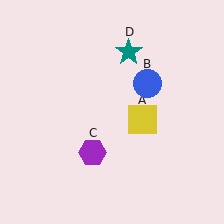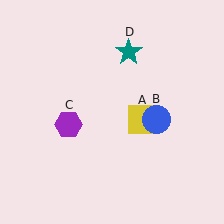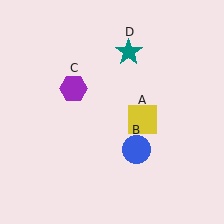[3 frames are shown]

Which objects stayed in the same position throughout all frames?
Yellow square (object A) and teal star (object D) remained stationary.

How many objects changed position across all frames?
2 objects changed position: blue circle (object B), purple hexagon (object C).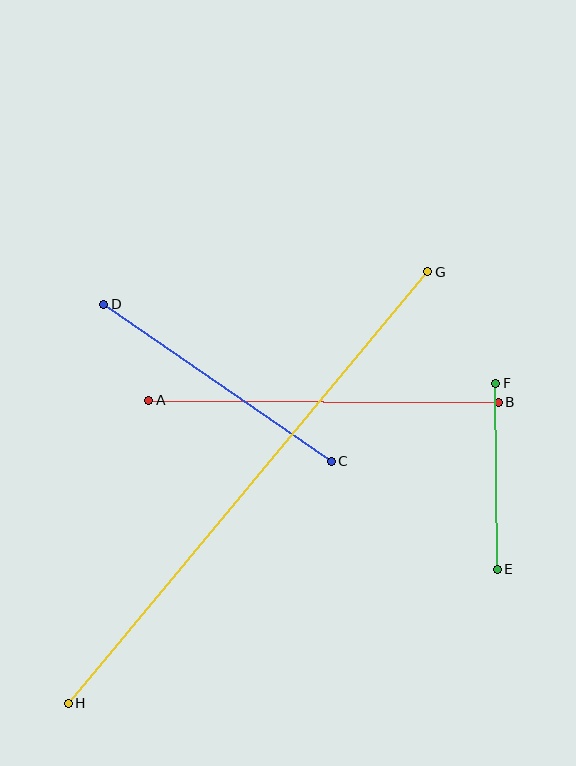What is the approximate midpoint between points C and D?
The midpoint is at approximately (218, 383) pixels.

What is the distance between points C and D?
The distance is approximately 276 pixels.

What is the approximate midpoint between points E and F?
The midpoint is at approximately (497, 476) pixels.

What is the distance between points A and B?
The distance is approximately 349 pixels.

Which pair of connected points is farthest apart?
Points G and H are farthest apart.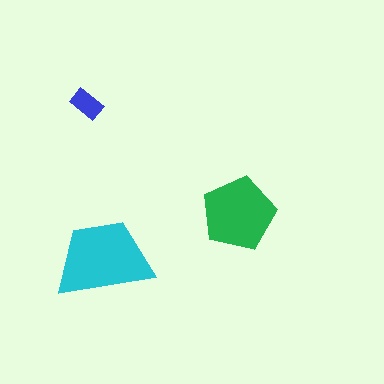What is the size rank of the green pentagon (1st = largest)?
2nd.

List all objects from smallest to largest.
The blue rectangle, the green pentagon, the cyan trapezoid.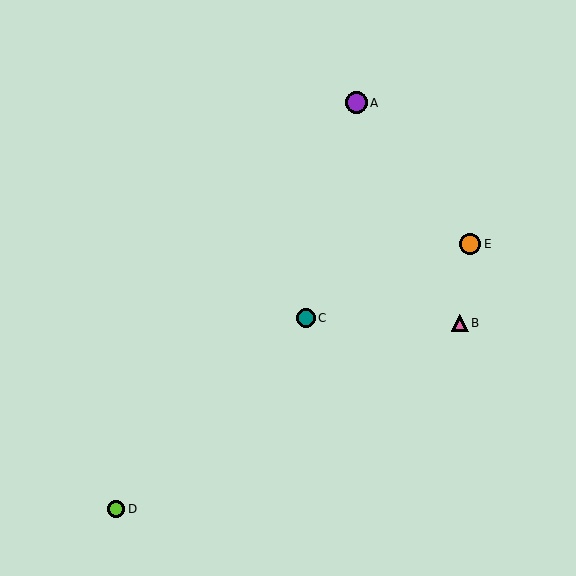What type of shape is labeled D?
Shape D is a lime circle.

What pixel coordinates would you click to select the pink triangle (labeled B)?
Click at (460, 323) to select the pink triangle B.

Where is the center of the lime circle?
The center of the lime circle is at (116, 509).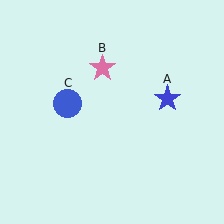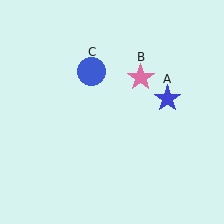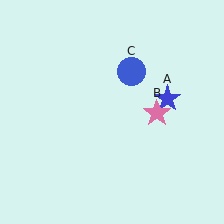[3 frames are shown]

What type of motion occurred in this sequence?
The pink star (object B), blue circle (object C) rotated clockwise around the center of the scene.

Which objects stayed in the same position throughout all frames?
Blue star (object A) remained stationary.